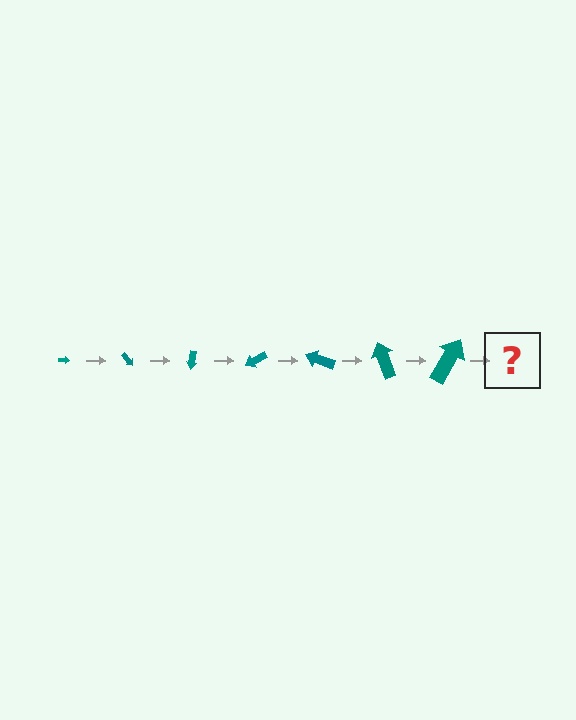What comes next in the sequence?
The next element should be an arrow, larger than the previous one and rotated 350 degrees from the start.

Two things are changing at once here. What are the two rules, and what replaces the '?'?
The two rules are that the arrow grows larger each step and it rotates 50 degrees each step. The '?' should be an arrow, larger than the previous one and rotated 350 degrees from the start.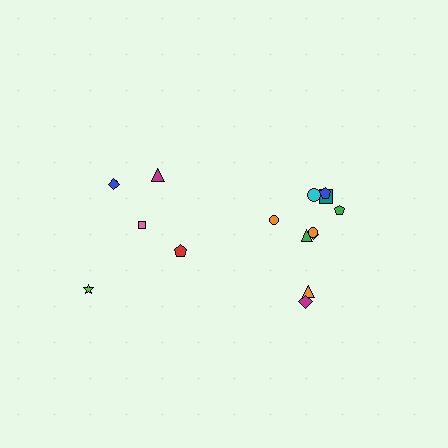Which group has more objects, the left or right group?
The right group.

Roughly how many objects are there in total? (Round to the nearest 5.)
Roughly 15 objects in total.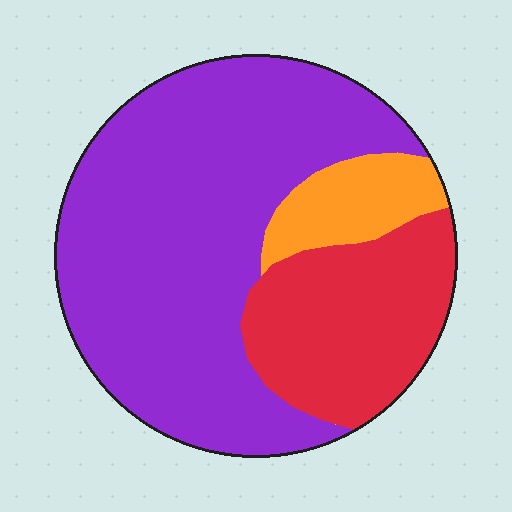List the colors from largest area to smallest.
From largest to smallest: purple, red, orange.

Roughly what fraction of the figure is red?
Red covers about 25% of the figure.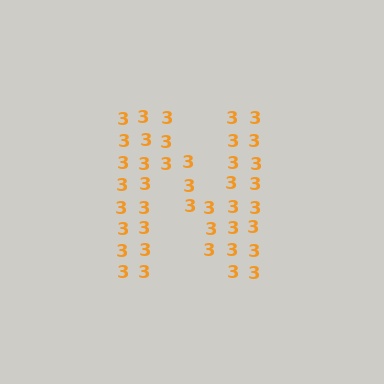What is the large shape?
The large shape is the letter N.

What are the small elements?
The small elements are digit 3's.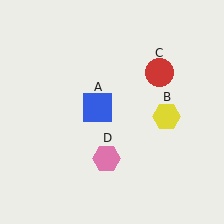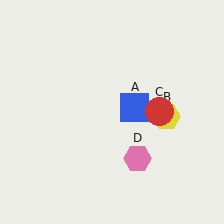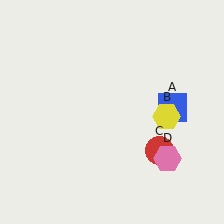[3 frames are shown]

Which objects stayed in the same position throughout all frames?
Yellow hexagon (object B) remained stationary.